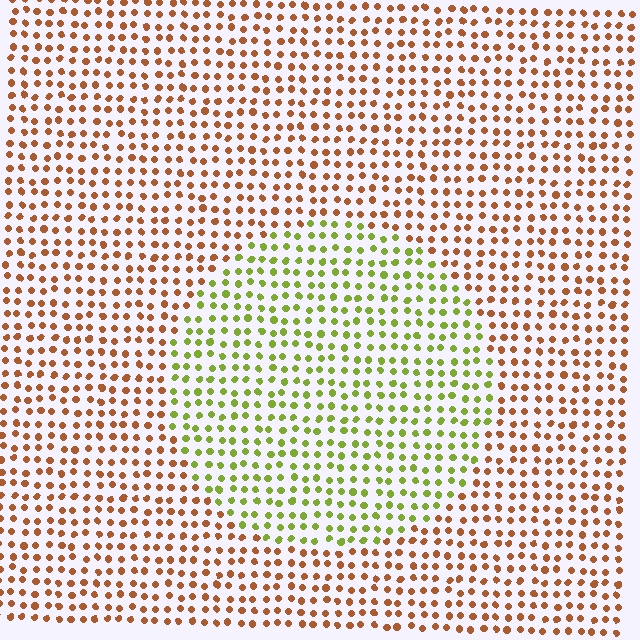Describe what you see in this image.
The image is filled with small brown elements in a uniform arrangement. A circle-shaped region is visible where the elements are tinted to a slightly different hue, forming a subtle color boundary.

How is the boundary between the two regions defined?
The boundary is defined purely by a slight shift in hue (about 61 degrees). Spacing, size, and orientation are identical on both sides.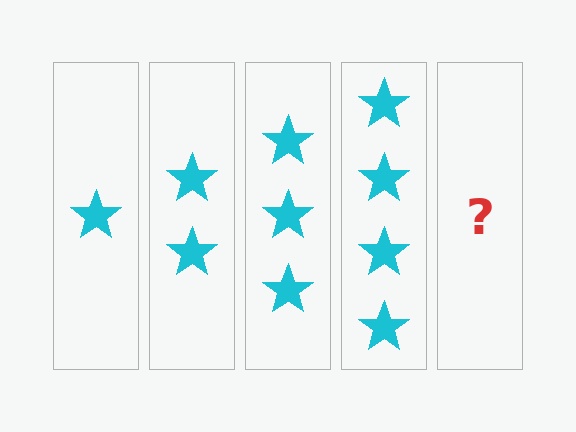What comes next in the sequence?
The next element should be 5 stars.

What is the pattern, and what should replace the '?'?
The pattern is that each step adds one more star. The '?' should be 5 stars.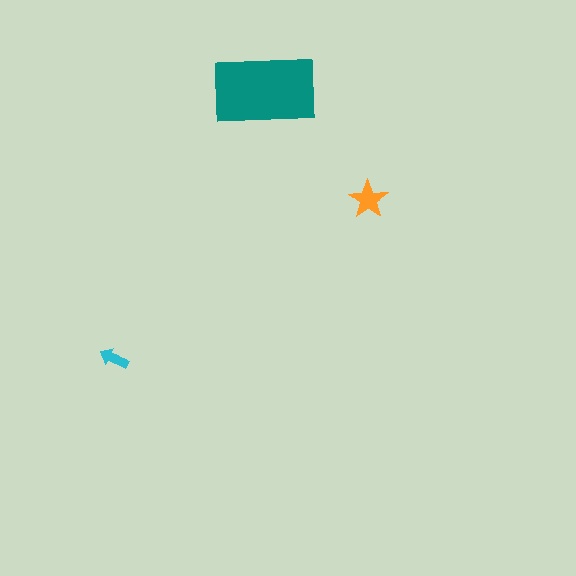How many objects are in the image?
There are 3 objects in the image.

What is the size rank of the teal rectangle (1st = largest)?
1st.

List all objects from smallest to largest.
The cyan arrow, the orange star, the teal rectangle.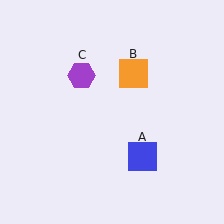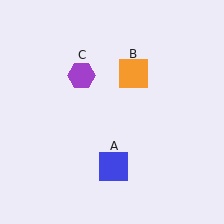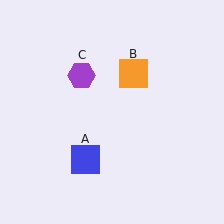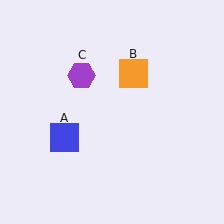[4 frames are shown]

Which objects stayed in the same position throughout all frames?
Orange square (object B) and purple hexagon (object C) remained stationary.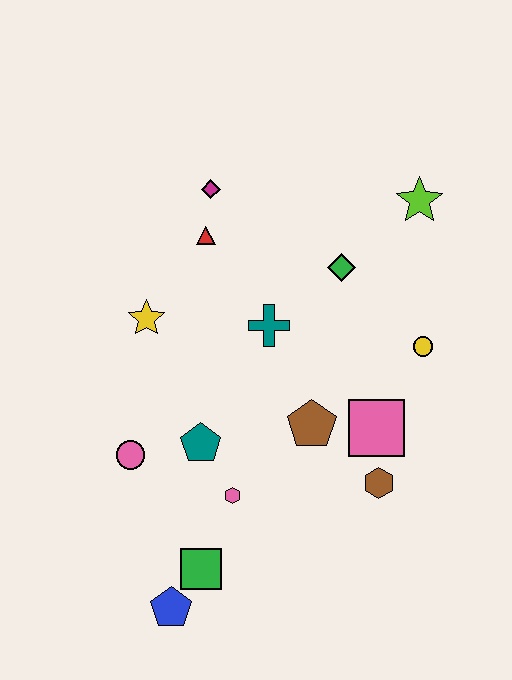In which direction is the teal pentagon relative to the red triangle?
The teal pentagon is below the red triangle.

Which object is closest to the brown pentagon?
The pink square is closest to the brown pentagon.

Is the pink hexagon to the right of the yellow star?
Yes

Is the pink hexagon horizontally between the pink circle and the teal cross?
Yes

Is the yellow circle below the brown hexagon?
No